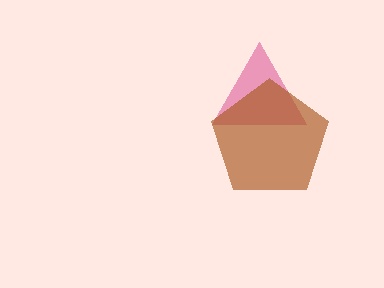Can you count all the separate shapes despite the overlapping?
Yes, there are 2 separate shapes.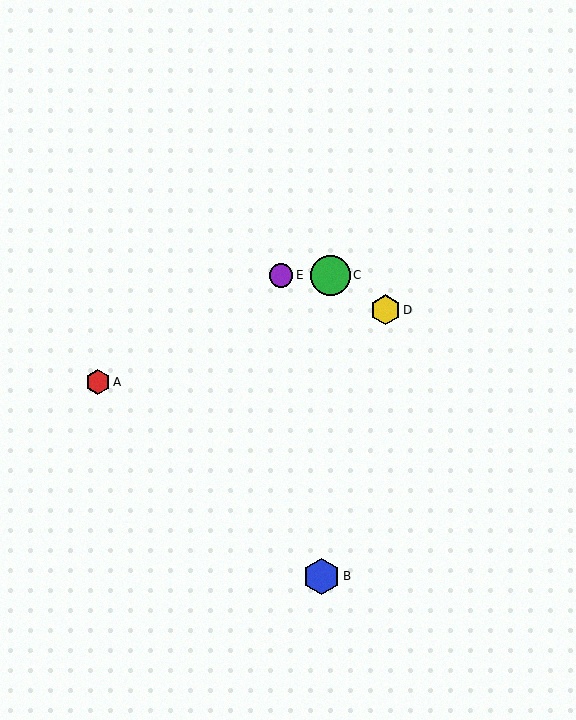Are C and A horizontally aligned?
No, C is at y≈275 and A is at y≈382.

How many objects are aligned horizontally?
2 objects (C, E) are aligned horizontally.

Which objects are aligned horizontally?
Objects C, E are aligned horizontally.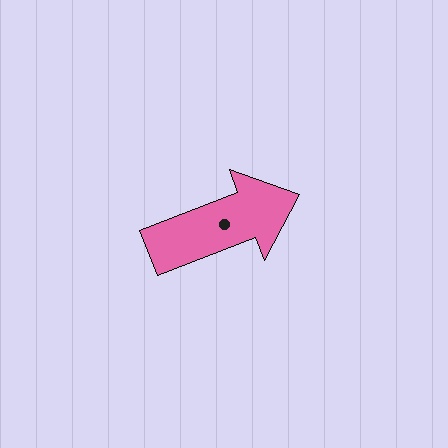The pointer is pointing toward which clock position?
Roughly 2 o'clock.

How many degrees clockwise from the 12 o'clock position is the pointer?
Approximately 69 degrees.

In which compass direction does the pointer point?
East.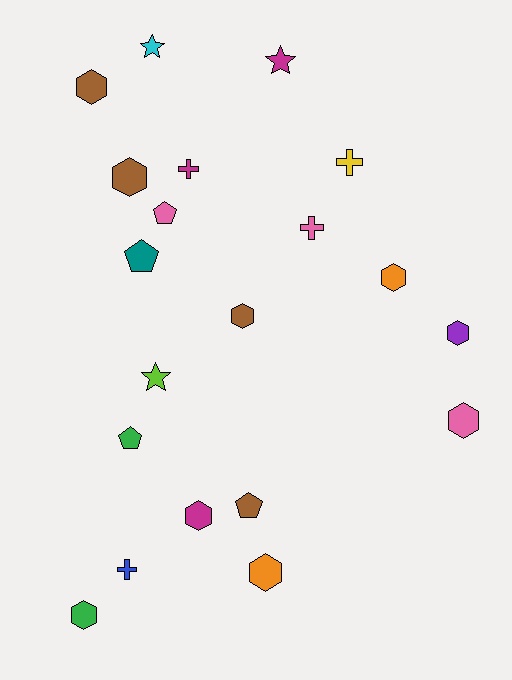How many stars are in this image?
There are 3 stars.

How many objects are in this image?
There are 20 objects.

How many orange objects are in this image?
There are 2 orange objects.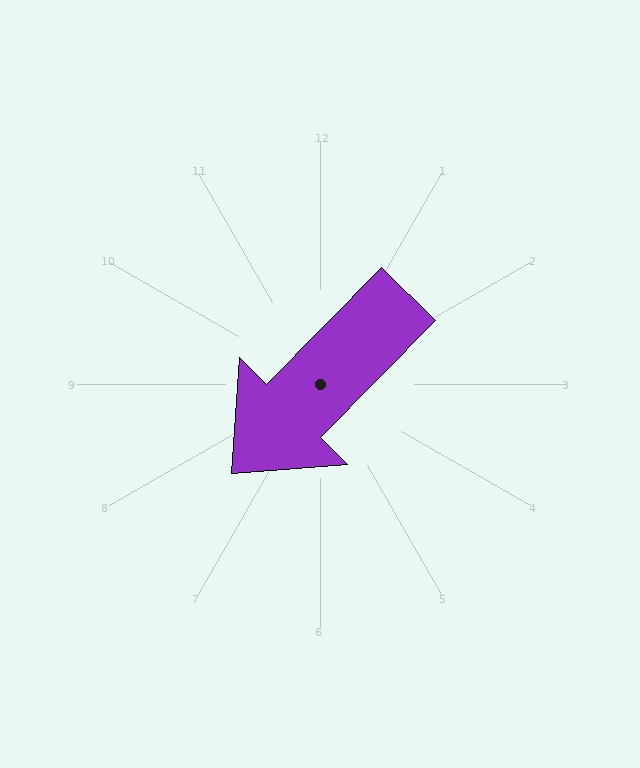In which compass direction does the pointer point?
Southwest.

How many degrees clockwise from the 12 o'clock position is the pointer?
Approximately 225 degrees.